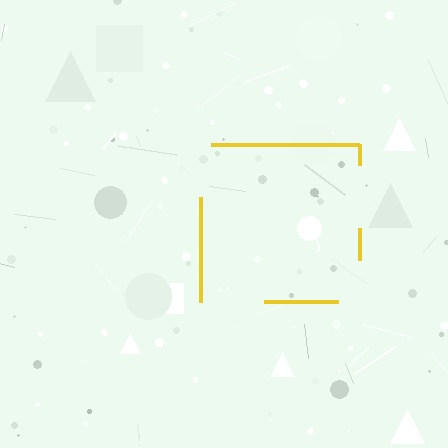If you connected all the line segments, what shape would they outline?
They would outline a square.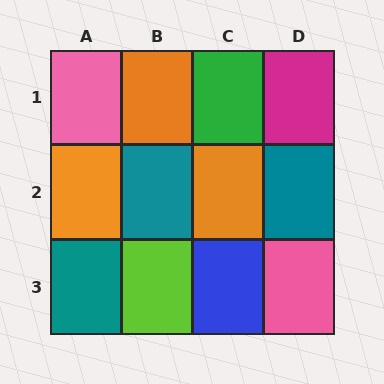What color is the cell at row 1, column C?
Green.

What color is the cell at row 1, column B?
Orange.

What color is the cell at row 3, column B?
Lime.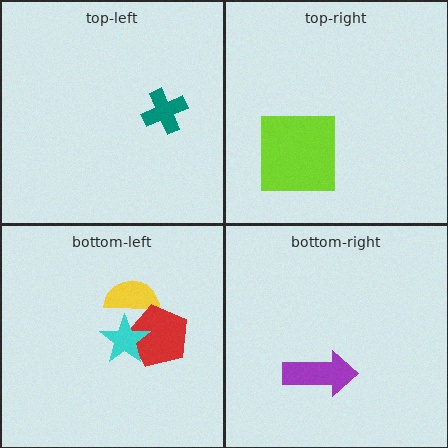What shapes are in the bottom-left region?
The yellow semicircle, the red pentagon, the cyan star.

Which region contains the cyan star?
The bottom-left region.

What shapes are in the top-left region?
The teal cross.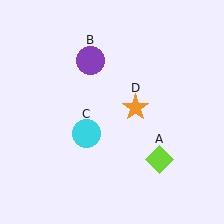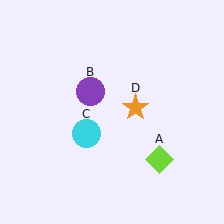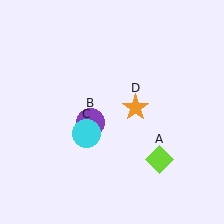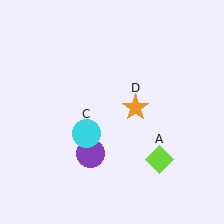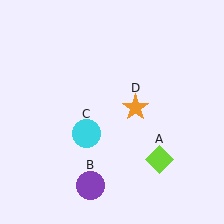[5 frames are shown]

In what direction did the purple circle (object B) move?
The purple circle (object B) moved down.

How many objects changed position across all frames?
1 object changed position: purple circle (object B).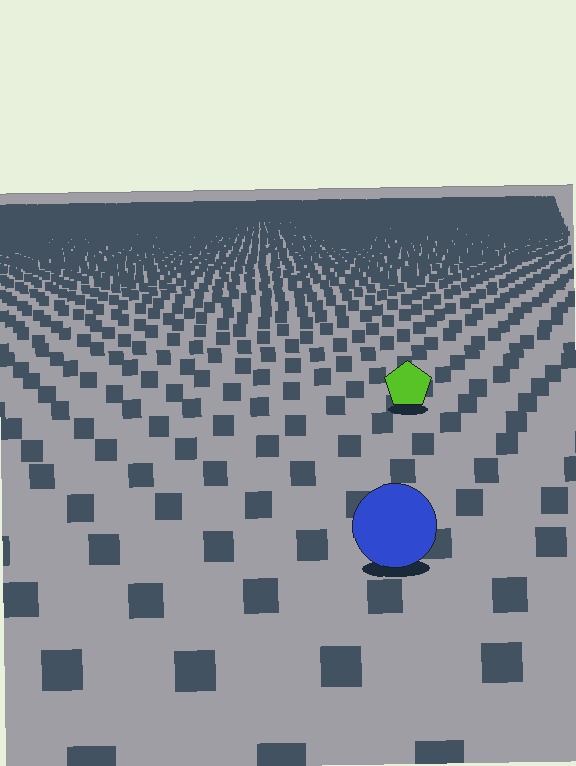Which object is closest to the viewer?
The blue circle is closest. The texture marks near it are larger and more spread out.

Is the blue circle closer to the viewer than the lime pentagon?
Yes. The blue circle is closer — you can tell from the texture gradient: the ground texture is coarser near it.